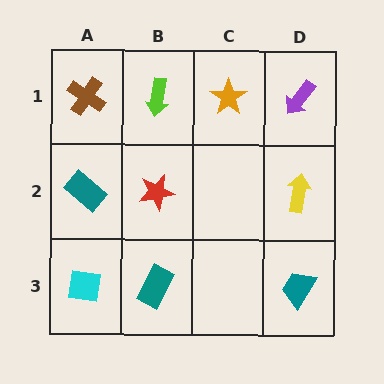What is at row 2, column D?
A yellow arrow.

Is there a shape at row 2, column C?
No, that cell is empty.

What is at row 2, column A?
A teal rectangle.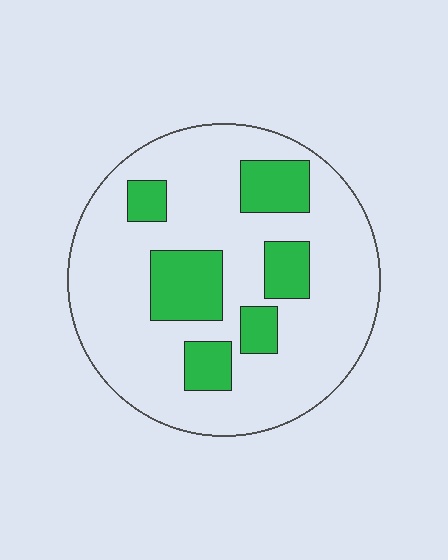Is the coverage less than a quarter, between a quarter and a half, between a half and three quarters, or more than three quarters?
Less than a quarter.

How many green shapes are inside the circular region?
6.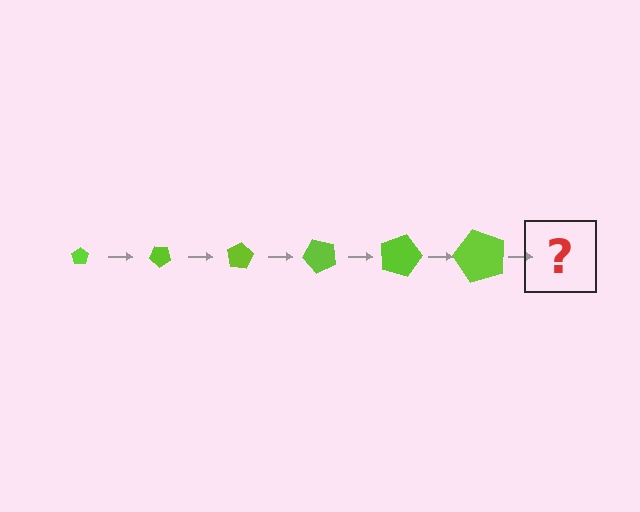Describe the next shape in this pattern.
It should be a pentagon, larger than the previous one and rotated 240 degrees from the start.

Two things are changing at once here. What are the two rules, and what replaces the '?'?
The two rules are that the pentagon grows larger each step and it rotates 40 degrees each step. The '?' should be a pentagon, larger than the previous one and rotated 240 degrees from the start.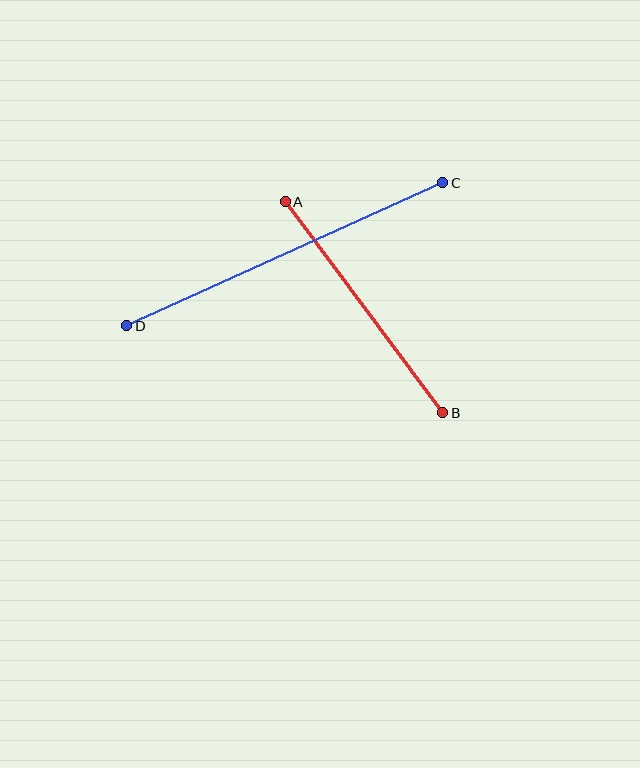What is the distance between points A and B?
The distance is approximately 263 pixels.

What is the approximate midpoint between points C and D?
The midpoint is at approximately (285, 254) pixels.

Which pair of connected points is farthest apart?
Points C and D are farthest apart.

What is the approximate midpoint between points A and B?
The midpoint is at approximately (364, 307) pixels.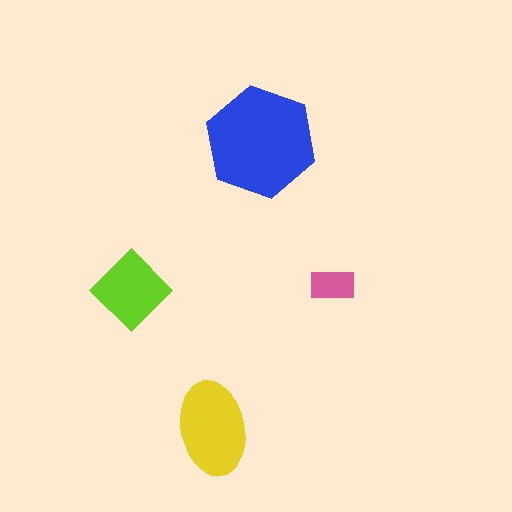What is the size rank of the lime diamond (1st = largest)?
3rd.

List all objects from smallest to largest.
The pink rectangle, the lime diamond, the yellow ellipse, the blue hexagon.